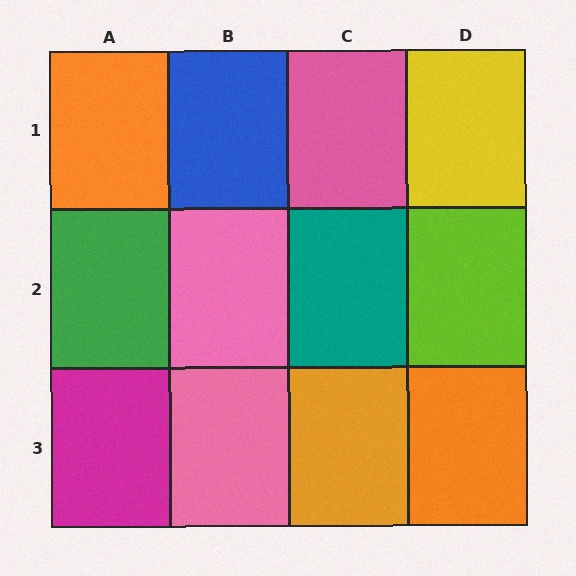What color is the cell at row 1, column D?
Yellow.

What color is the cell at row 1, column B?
Blue.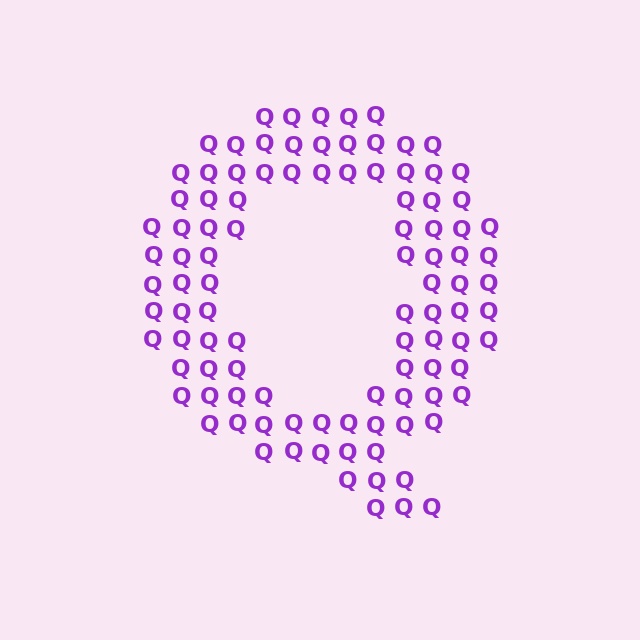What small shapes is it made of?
It is made of small letter Q's.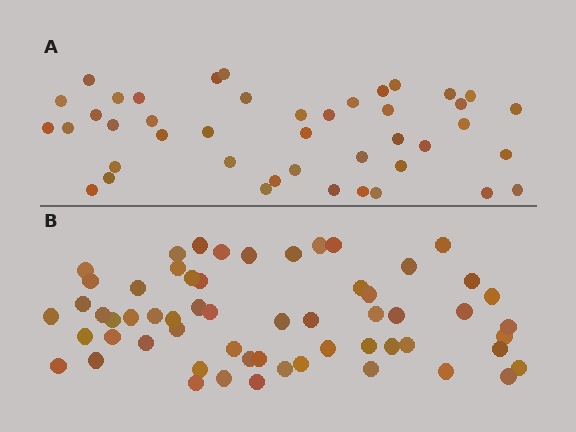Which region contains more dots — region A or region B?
Region B (the bottom region) has more dots.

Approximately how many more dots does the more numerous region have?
Region B has approximately 15 more dots than region A.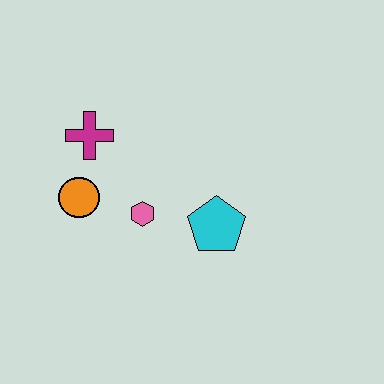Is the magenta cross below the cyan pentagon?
No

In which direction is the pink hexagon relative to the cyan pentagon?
The pink hexagon is to the left of the cyan pentagon.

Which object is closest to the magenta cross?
The orange circle is closest to the magenta cross.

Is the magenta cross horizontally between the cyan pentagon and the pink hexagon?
No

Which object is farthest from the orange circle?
The cyan pentagon is farthest from the orange circle.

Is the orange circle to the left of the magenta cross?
Yes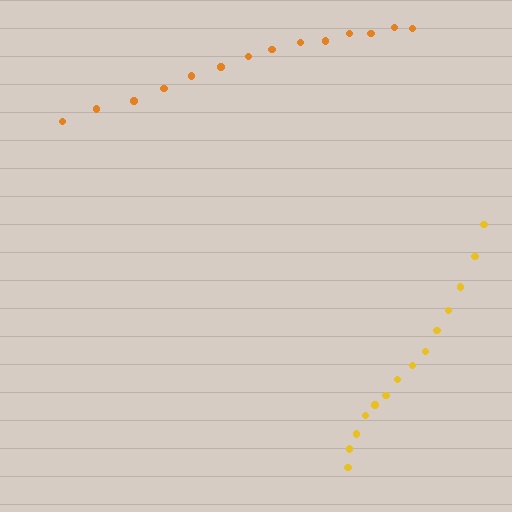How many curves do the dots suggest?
There are 2 distinct paths.